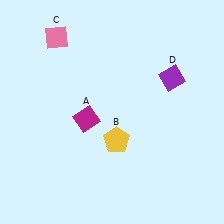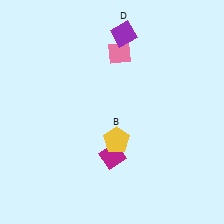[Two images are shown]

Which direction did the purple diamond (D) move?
The purple diamond (D) moved left.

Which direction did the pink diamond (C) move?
The pink diamond (C) moved right.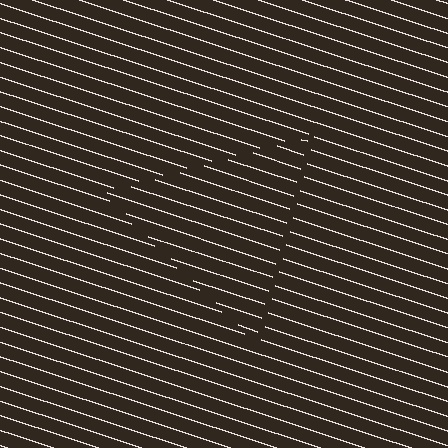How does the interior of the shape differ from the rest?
The interior of the shape contains the same grating, shifted by half a period — the contour is defined by the phase discontinuity where line-ends from the inner and outer gratings abut.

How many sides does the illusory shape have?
3 sides — the line-ends trace a triangle.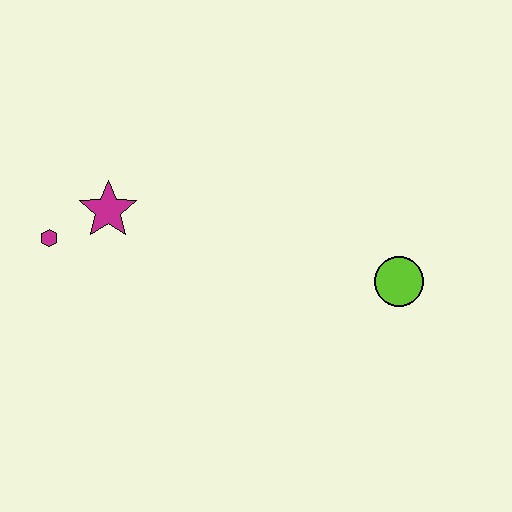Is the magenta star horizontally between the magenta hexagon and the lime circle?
Yes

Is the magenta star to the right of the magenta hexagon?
Yes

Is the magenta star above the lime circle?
Yes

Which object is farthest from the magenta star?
The lime circle is farthest from the magenta star.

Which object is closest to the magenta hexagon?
The magenta star is closest to the magenta hexagon.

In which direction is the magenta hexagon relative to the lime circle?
The magenta hexagon is to the left of the lime circle.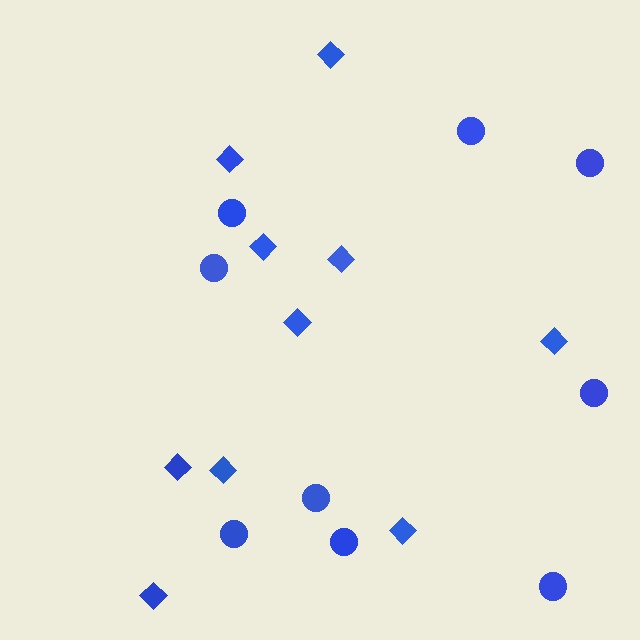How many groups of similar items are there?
There are 2 groups: one group of circles (9) and one group of diamonds (10).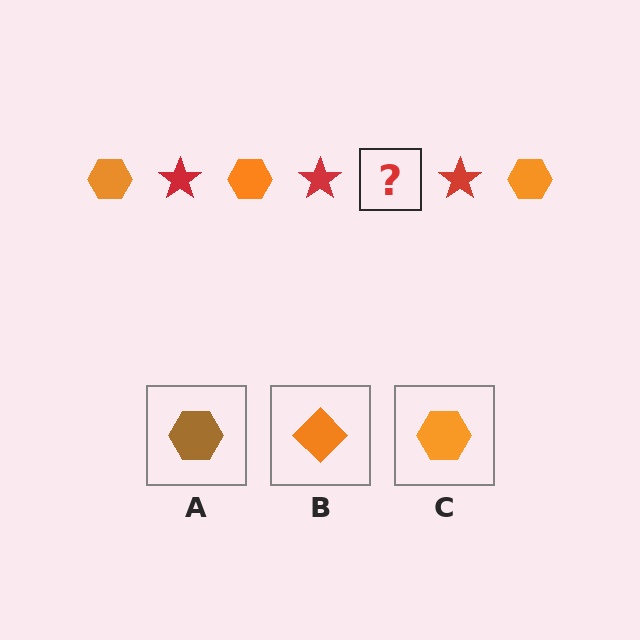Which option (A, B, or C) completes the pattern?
C.